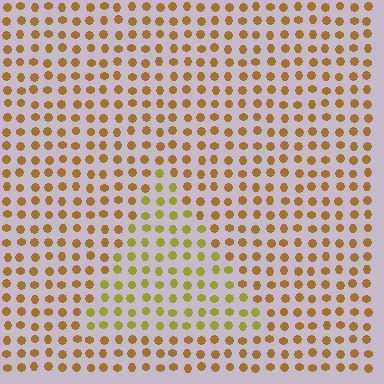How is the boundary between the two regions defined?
The boundary is defined purely by a slight shift in hue (about 31 degrees). Spacing, size, and orientation are identical on both sides.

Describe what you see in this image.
The image is filled with small brown elements in a uniform arrangement. A triangle-shaped region is visible where the elements are tinted to a slightly different hue, forming a subtle color boundary.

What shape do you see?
I see a triangle.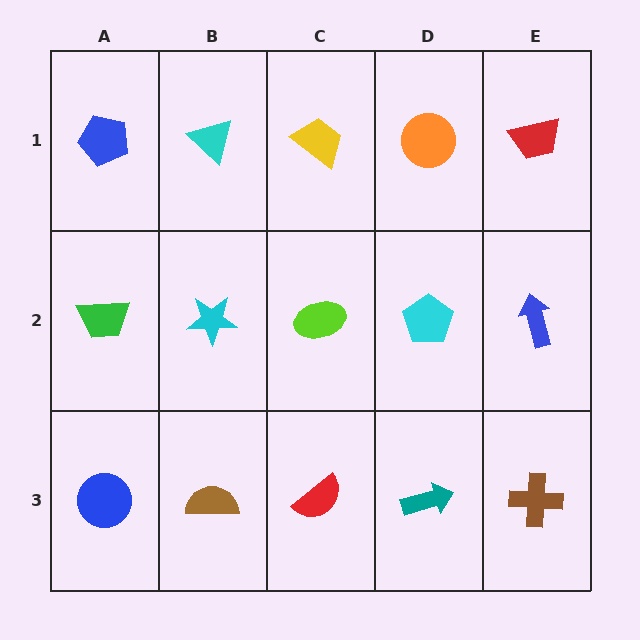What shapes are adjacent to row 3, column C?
A lime ellipse (row 2, column C), a brown semicircle (row 3, column B), a teal arrow (row 3, column D).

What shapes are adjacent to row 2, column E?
A red trapezoid (row 1, column E), a brown cross (row 3, column E), a cyan pentagon (row 2, column D).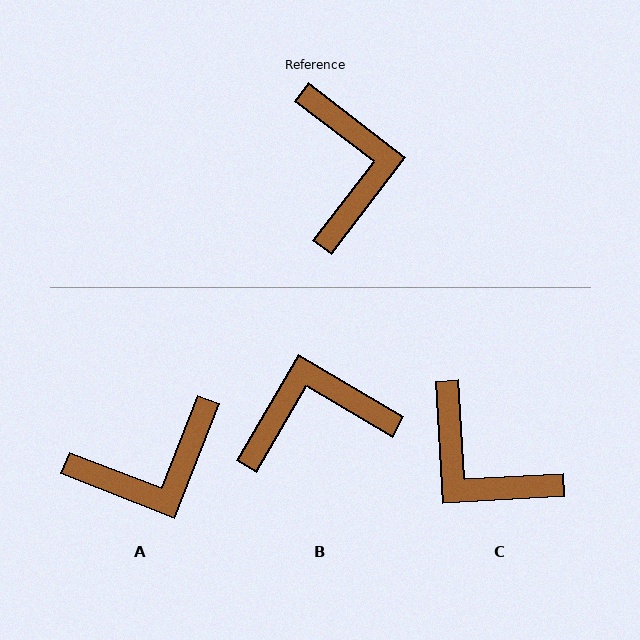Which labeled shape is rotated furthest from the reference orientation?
C, about 139 degrees away.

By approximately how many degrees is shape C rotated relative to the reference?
Approximately 139 degrees clockwise.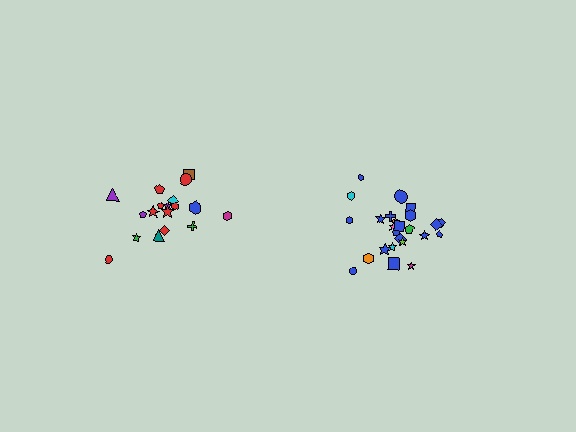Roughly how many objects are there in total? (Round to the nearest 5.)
Roughly 45 objects in total.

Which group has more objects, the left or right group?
The right group.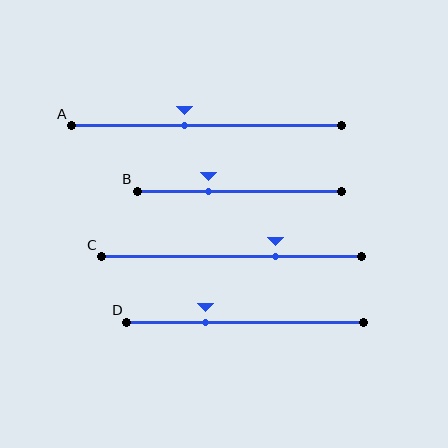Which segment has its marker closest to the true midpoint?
Segment A has its marker closest to the true midpoint.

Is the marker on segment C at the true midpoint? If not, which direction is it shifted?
No, the marker on segment C is shifted to the right by about 17% of the segment length.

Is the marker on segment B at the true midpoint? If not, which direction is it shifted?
No, the marker on segment B is shifted to the left by about 15% of the segment length.